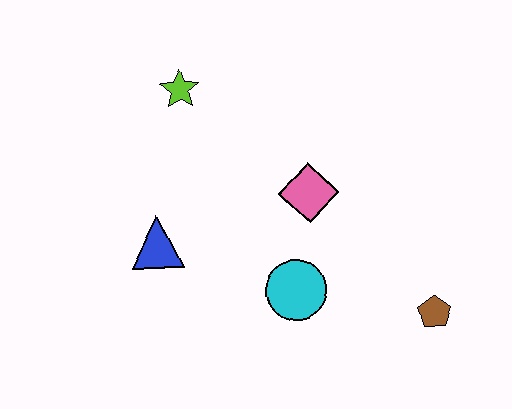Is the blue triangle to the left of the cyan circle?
Yes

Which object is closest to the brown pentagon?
The cyan circle is closest to the brown pentagon.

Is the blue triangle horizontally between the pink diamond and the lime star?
No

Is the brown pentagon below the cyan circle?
Yes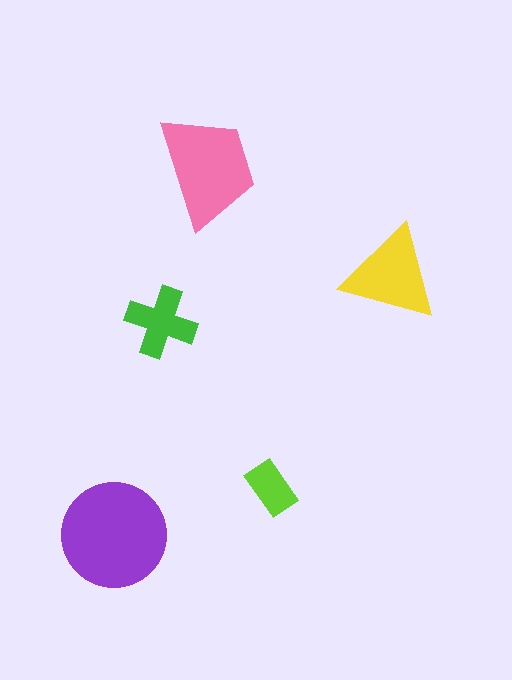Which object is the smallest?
The lime rectangle.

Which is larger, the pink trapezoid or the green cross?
The pink trapezoid.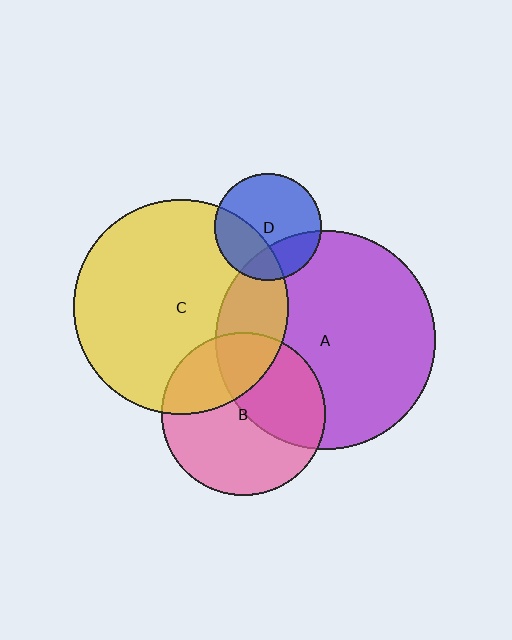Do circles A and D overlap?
Yes.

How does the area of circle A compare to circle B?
Approximately 1.8 times.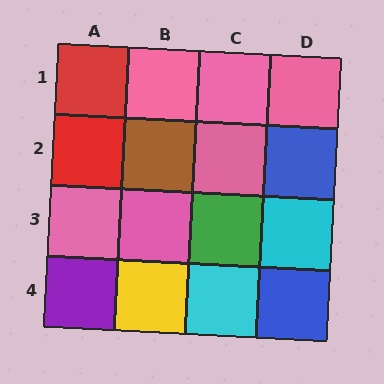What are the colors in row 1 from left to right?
Red, pink, pink, pink.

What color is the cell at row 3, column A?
Pink.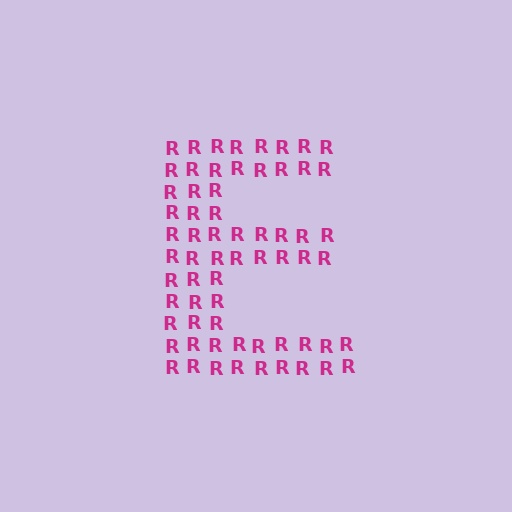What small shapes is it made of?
It is made of small letter R's.